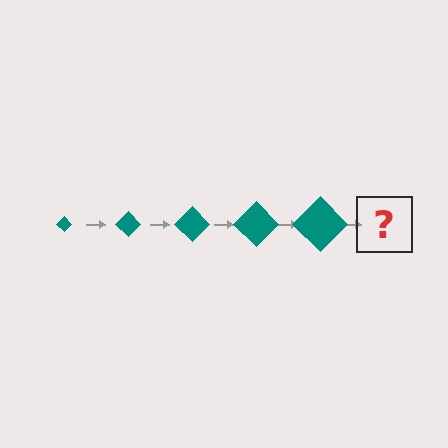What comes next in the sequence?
The next element should be a teal diamond, larger than the previous one.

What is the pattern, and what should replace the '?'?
The pattern is that the diamond gets progressively larger each step. The '?' should be a teal diamond, larger than the previous one.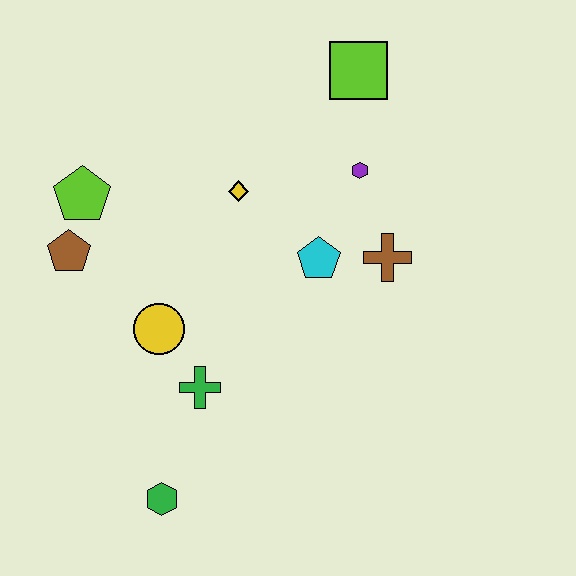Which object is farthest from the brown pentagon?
The lime square is farthest from the brown pentagon.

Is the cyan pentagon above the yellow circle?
Yes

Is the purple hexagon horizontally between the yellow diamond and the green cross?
No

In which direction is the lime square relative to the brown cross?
The lime square is above the brown cross.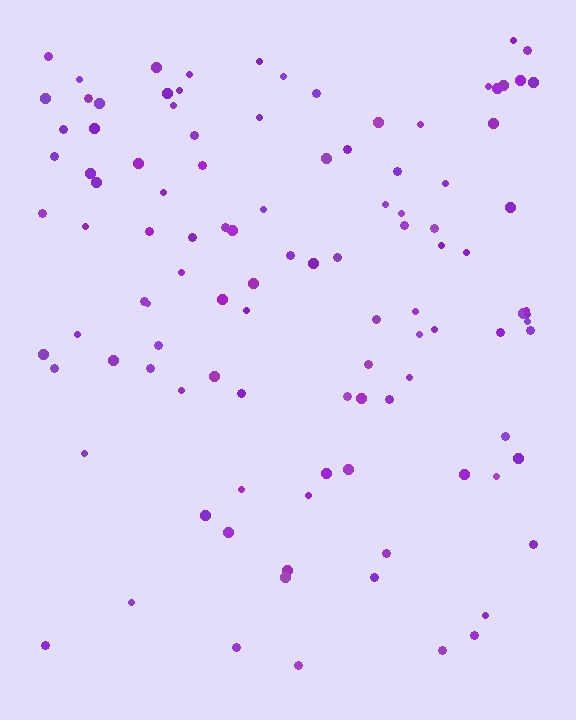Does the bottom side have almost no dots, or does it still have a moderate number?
Still a moderate number, just noticeably fewer than the top.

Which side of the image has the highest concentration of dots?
The top.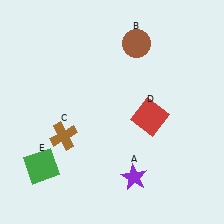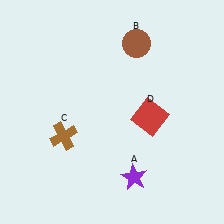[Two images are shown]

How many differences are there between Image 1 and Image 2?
There is 1 difference between the two images.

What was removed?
The green square (E) was removed in Image 2.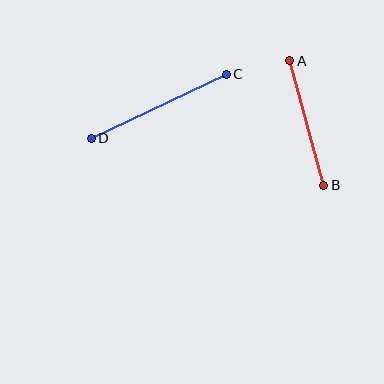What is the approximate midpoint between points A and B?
The midpoint is at approximately (307, 123) pixels.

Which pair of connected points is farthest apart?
Points C and D are farthest apart.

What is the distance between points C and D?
The distance is approximately 149 pixels.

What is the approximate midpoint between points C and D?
The midpoint is at approximately (159, 106) pixels.